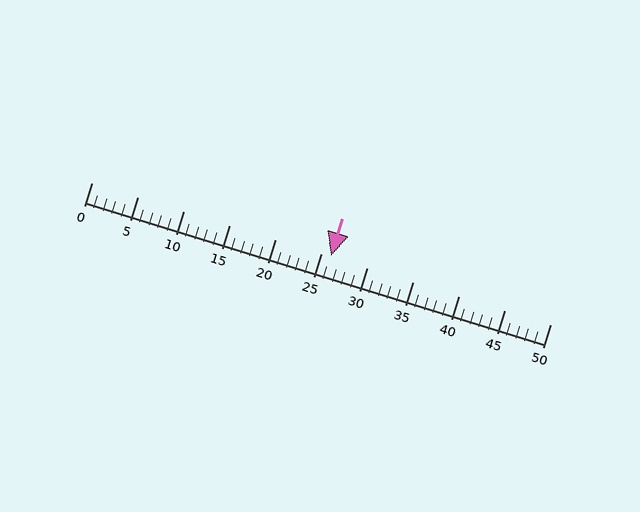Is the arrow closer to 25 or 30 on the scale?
The arrow is closer to 25.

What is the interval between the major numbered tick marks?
The major tick marks are spaced 5 units apart.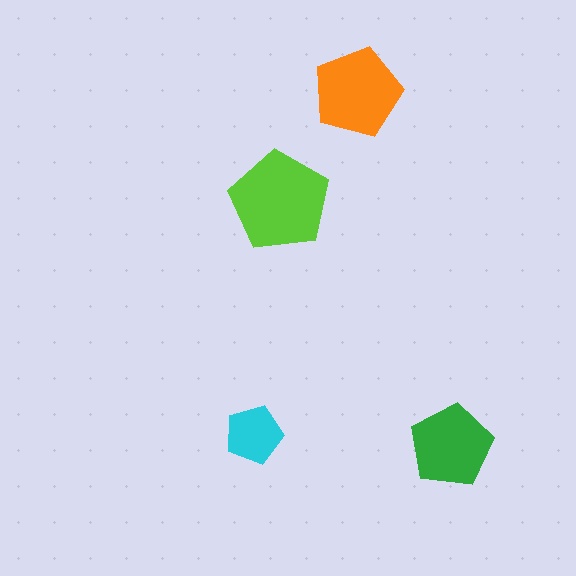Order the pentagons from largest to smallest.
the lime one, the orange one, the green one, the cyan one.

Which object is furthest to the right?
The green pentagon is rightmost.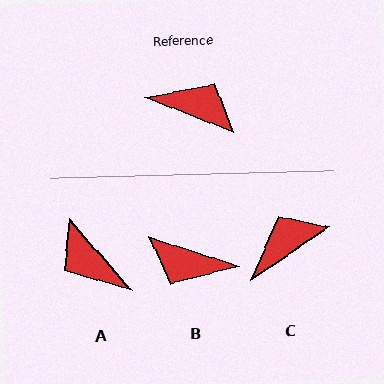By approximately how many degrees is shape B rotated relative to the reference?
Approximately 177 degrees clockwise.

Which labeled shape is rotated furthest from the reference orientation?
B, about 177 degrees away.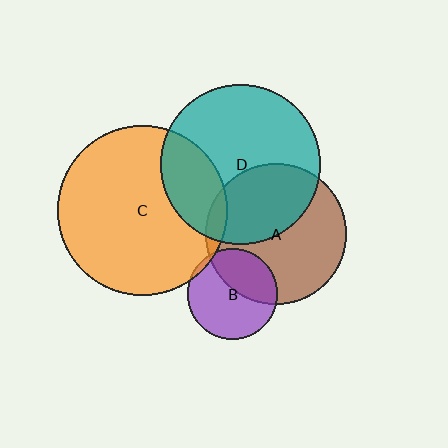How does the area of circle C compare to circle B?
Approximately 3.5 times.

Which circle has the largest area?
Circle C (orange).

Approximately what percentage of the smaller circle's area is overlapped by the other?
Approximately 5%.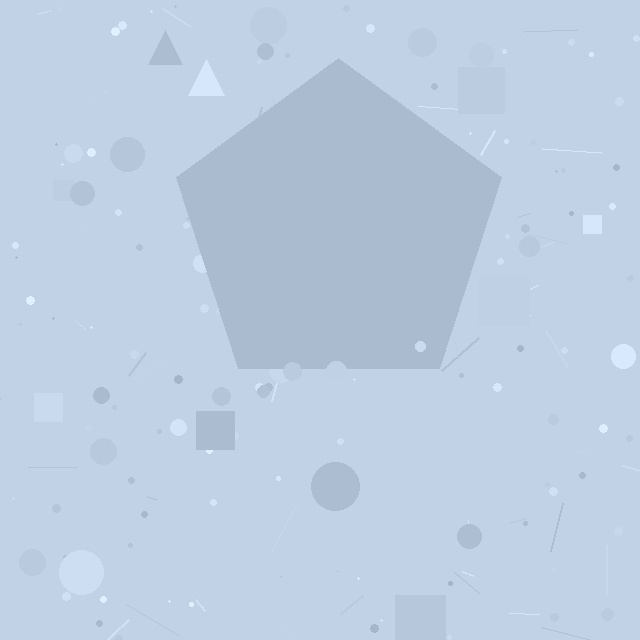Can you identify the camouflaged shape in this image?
The camouflaged shape is a pentagon.